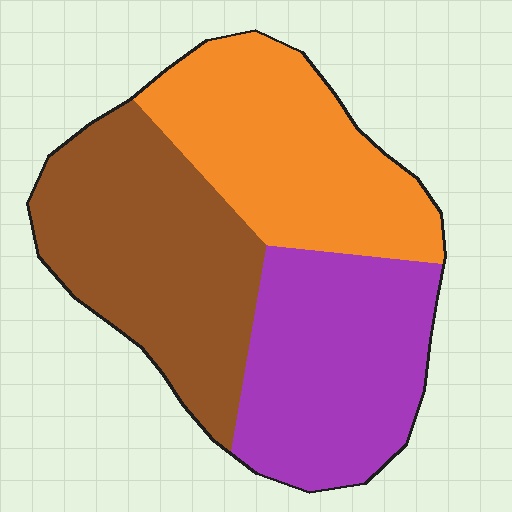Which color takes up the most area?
Brown, at roughly 35%.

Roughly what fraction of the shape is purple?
Purple covers about 30% of the shape.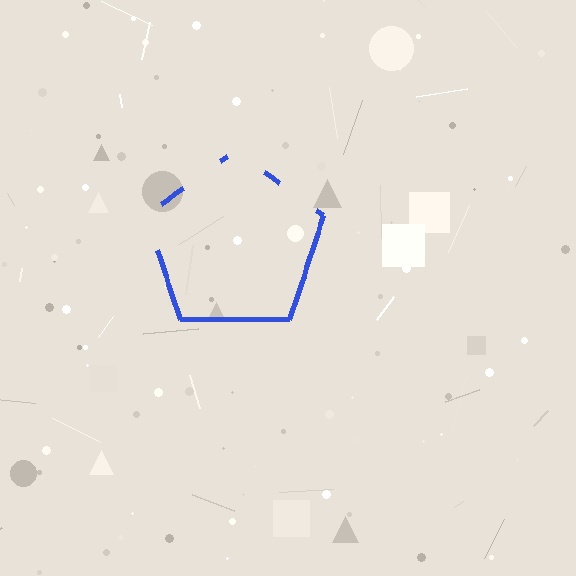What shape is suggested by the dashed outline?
The dashed outline suggests a pentagon.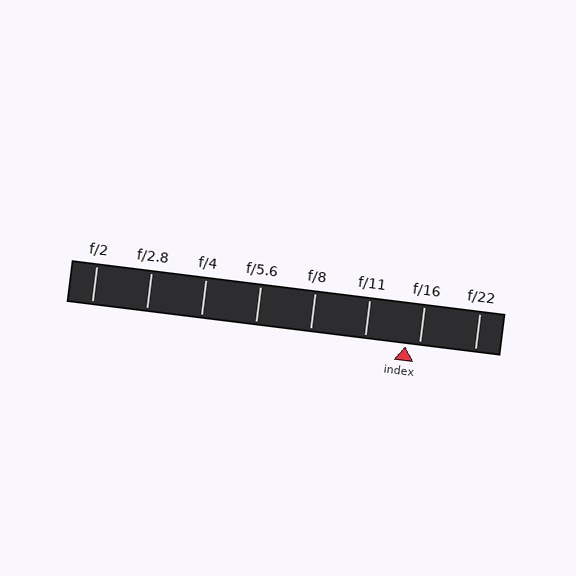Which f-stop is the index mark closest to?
The index mark is closest to f/16.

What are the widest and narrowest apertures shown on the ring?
The widest aperture shown is f/2 and the narrowest is f/22.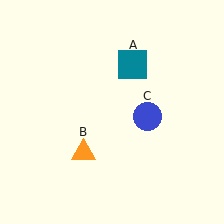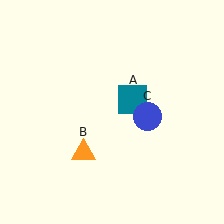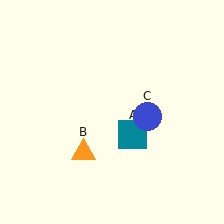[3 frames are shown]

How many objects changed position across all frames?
1 object changed position: teal square (object A).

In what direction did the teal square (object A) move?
The teal square (object A) moved down.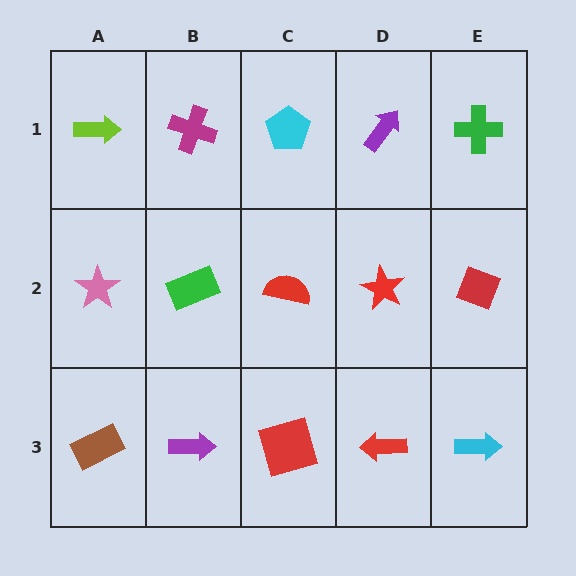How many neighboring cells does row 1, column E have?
2.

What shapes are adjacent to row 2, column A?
A lime arrow (row 1, column A), a brown rectangle (row 3, column A), a green rectangle (row 2, column B).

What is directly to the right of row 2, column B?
A red semicircle.